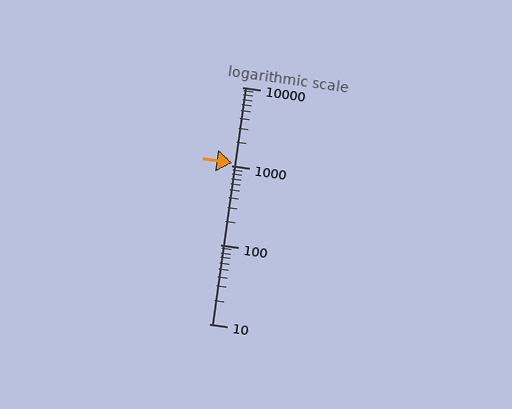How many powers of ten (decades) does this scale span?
The scale spans 3 decades, from 10 to 10000.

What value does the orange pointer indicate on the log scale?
The pointer indicates approximately 1100.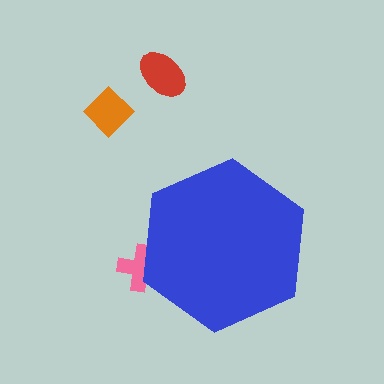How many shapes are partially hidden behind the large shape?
1 shape is partially hidden.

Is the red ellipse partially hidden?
No, the red ellipse is fully visible.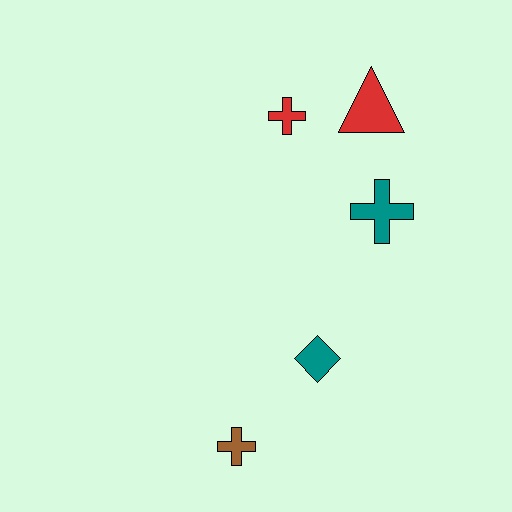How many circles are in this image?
There are no circles.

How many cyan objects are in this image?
There are no cyan objects.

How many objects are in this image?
There are 5 objects.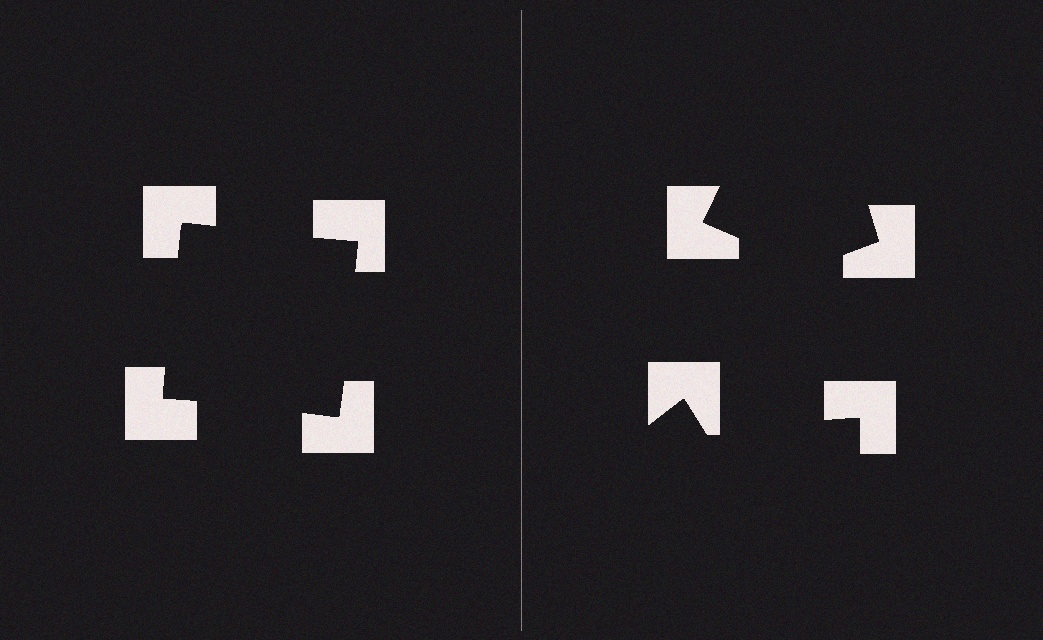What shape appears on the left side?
An illusory square.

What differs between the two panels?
The notched squares are positioned identically on both sides; only the wedge orientations differ. On the left they align to a square; on the right they are misaligned.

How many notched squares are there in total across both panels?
8 — 4 on each side.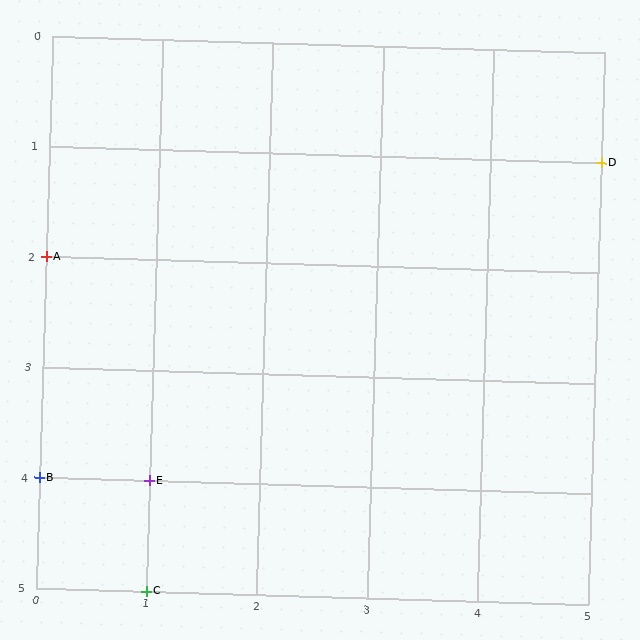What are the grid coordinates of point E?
Point E is at grid coordinates (1, 4).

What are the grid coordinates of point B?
Point B is at grid coordinates (0, 4).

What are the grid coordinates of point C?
Point C is at grid coordinates (1, 5).